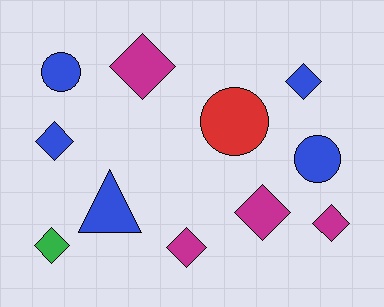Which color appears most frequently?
Blue, with 5 objects.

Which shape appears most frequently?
Diamond, with 7 objects.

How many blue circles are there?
There are 2 blue circles.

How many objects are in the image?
There are 11 objects.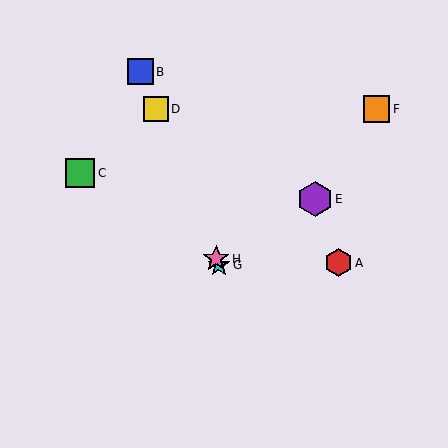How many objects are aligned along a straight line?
4 objects (B, D, G, H) are aligned along a straight line.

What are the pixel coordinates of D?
Object D is at (156, 109).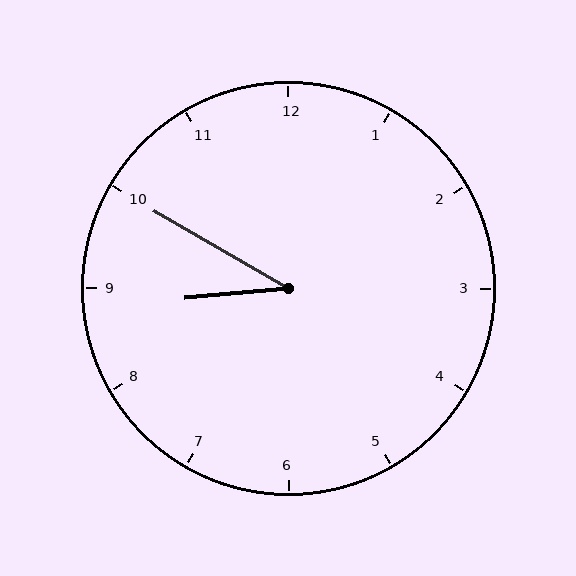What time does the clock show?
8:50.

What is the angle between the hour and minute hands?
Approximately 35 degrees.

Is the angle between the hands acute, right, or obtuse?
It is acute.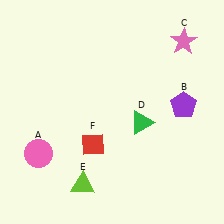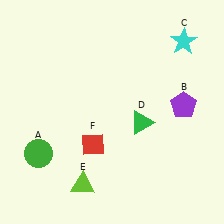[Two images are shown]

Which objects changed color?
A changed from pink to green. C changed from pink to cyan.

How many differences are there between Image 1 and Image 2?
There are 2 differences between the two images.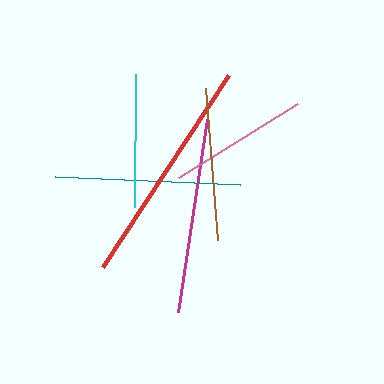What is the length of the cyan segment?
The cyan segment is approximately 133 pixels long.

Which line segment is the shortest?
The cyan line is the shortest at approximately 133 pixels.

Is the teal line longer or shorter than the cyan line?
The teal line is longer than the cyan line.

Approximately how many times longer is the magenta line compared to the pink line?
The magenta line is approximately 1.4 times the length of the pink line.